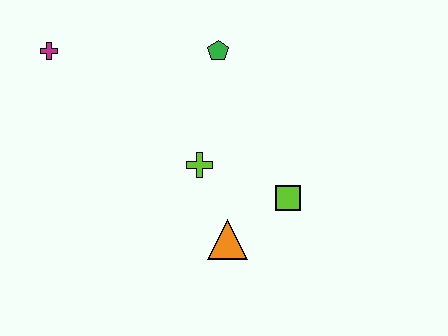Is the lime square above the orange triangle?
Yes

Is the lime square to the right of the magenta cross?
Yes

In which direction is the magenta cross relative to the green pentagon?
The magenta cross is to the left of the green pentagon.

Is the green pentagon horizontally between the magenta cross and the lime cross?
No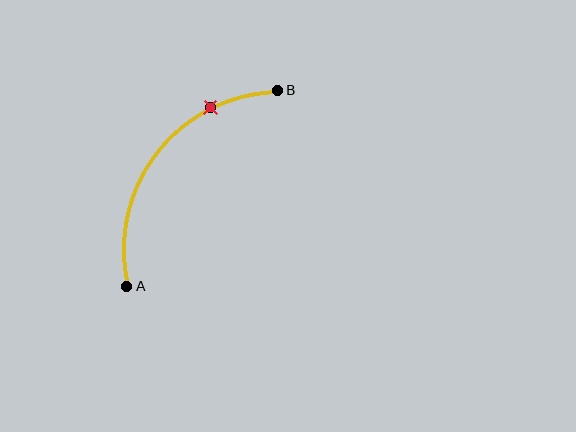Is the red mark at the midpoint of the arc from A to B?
No. The red mark lies on the arc but is closer to endpoint B. The arc midpoint would be at the point on the curve equidistant along the arc from both A and B.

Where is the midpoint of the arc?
The arc midpoint is the point on the curve farthest from the straight line joining A and B. It sits above and to the left of that line.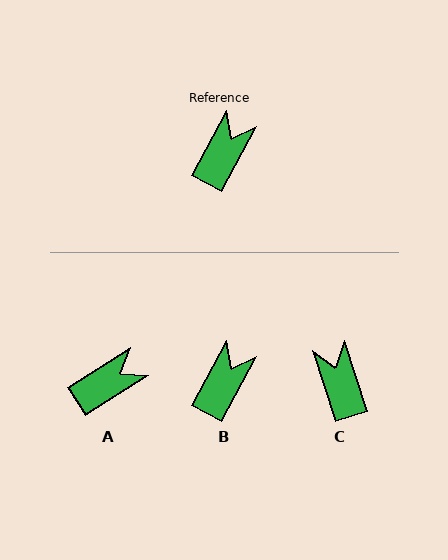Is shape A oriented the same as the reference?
No, it is off by about 29 degrees.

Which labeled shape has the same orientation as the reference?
B.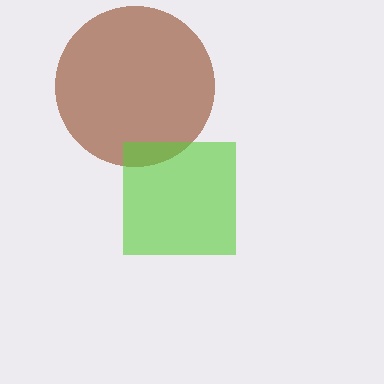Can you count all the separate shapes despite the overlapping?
Yes, there are 2 separate shapes.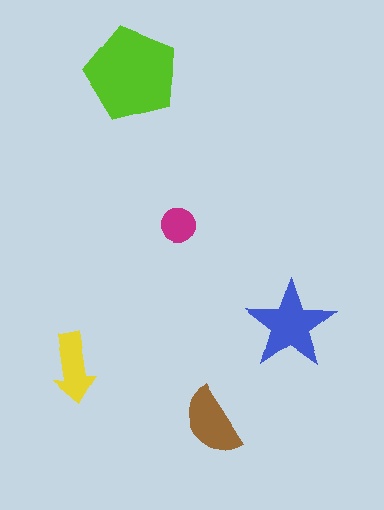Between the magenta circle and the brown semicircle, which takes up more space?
The brown semicircle.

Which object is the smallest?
The magenta circle.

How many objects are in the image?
There are 5 objects in the image.